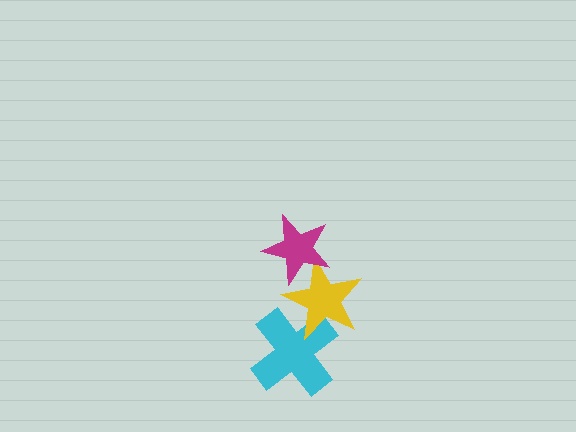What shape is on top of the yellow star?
The magenta star is on top of the yellow star.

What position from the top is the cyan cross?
The cyan cross is 3rd from the top.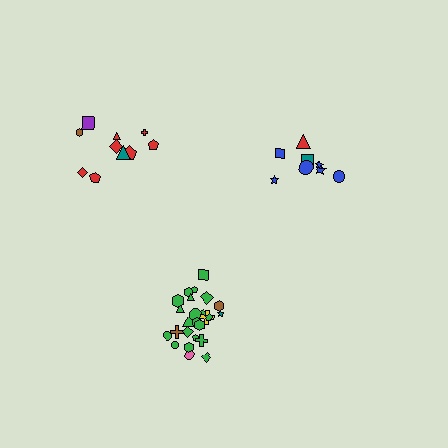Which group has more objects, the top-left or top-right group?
The top-left group.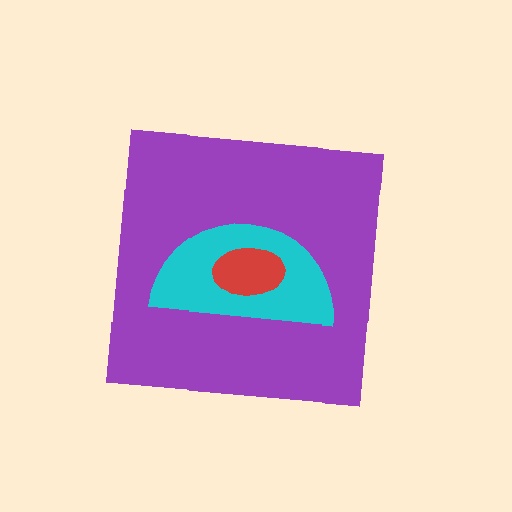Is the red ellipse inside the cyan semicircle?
Yes.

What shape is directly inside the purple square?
The cyan semicircle.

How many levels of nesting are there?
3.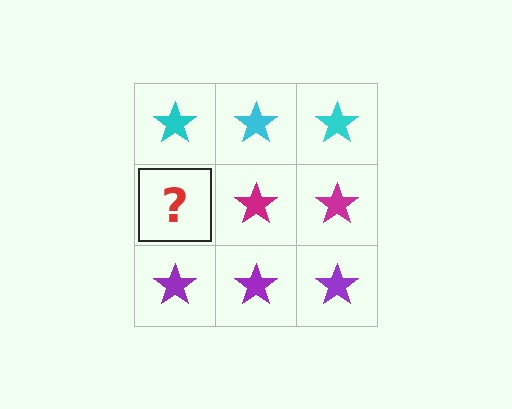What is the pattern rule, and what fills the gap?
The rule is that each row has a consistent color. The gap should be filled with a magenta star.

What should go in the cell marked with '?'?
The missing cell should contain a magenta star.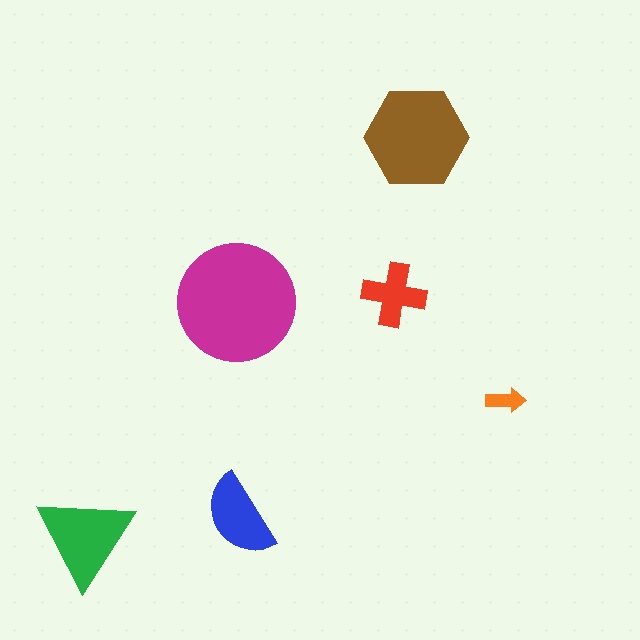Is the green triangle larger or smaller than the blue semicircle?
Larger.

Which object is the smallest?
The orange arrow.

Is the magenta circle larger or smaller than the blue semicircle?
Larger.